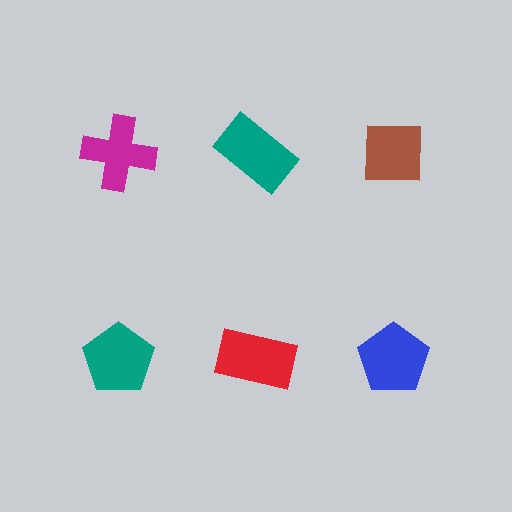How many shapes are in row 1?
3 shapes.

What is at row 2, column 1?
A teal pentagon.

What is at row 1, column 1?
A magenta cross.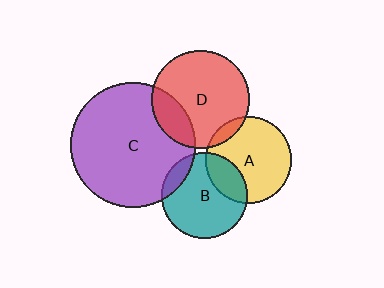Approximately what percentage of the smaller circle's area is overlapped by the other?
Approximately 10%.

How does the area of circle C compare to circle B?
Approximately 2.1 times.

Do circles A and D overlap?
Yes.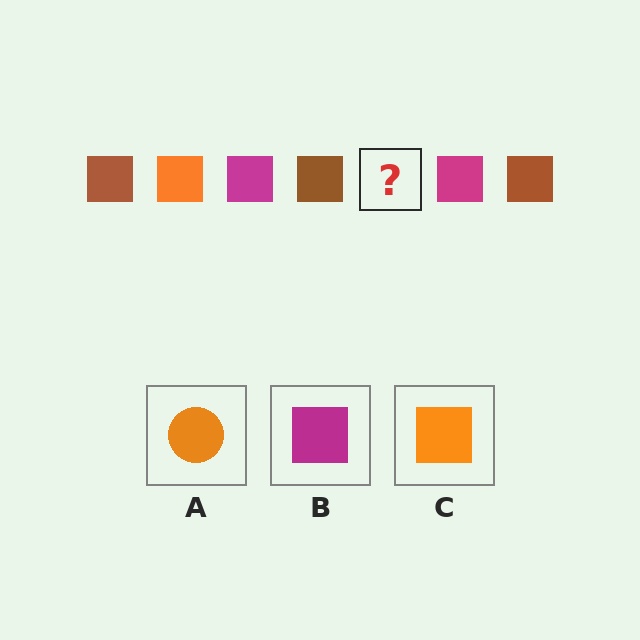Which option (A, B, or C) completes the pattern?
C.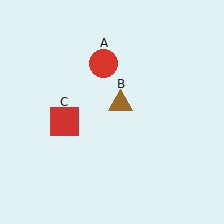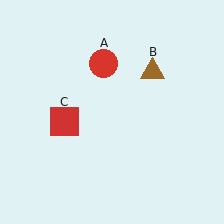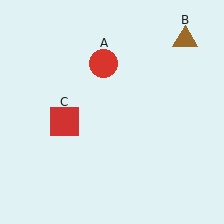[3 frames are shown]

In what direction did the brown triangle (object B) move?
The brown triangle (object B) moved up and to the right.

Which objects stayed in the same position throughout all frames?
Red circle (object A) and red square (object C) remained stationary.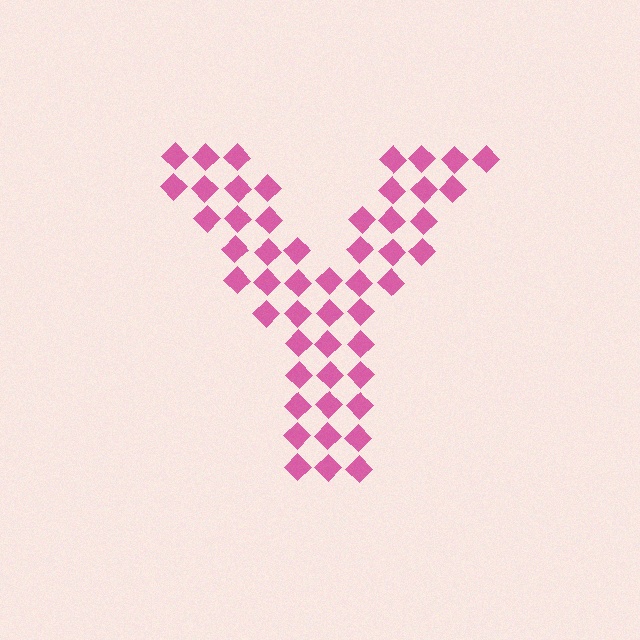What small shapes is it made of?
It is made of small diamonds.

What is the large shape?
The large shape is the letter Y.